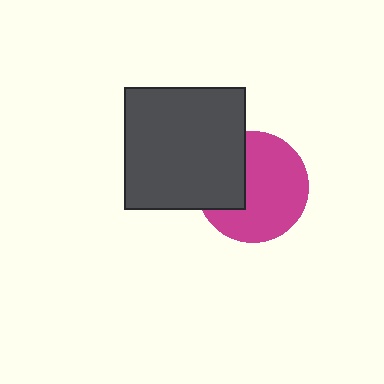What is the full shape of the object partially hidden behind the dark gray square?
The partially hidden object is a magenta circle.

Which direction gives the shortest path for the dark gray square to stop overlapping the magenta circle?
Moving left gives the shortest separation.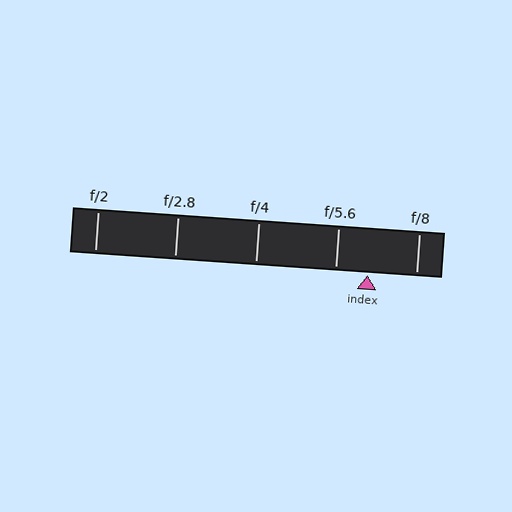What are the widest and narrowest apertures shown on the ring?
The widest aperture shown is f/2 and the narrowest is f/8.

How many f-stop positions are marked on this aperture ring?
There are 5 f-stop positions marked.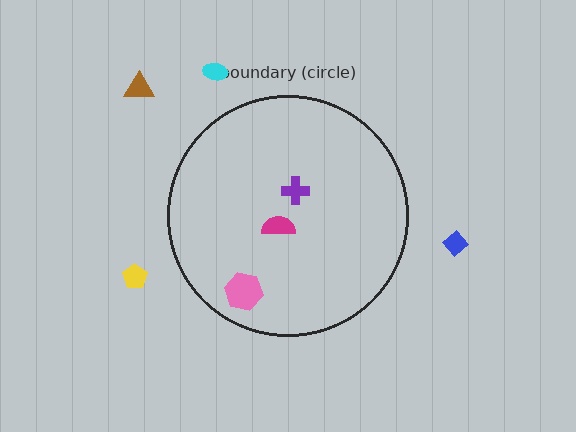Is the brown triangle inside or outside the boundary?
Outside.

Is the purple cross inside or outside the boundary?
Inside.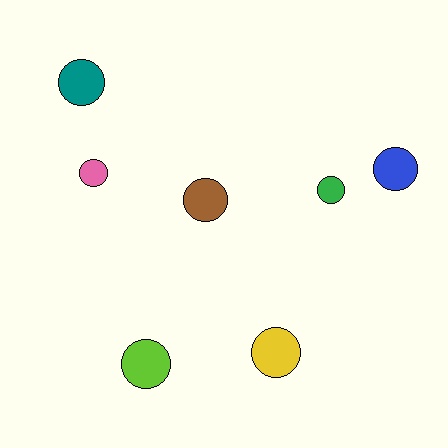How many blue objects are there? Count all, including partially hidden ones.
There is 1 blue object.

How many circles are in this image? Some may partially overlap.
There are 7 circles.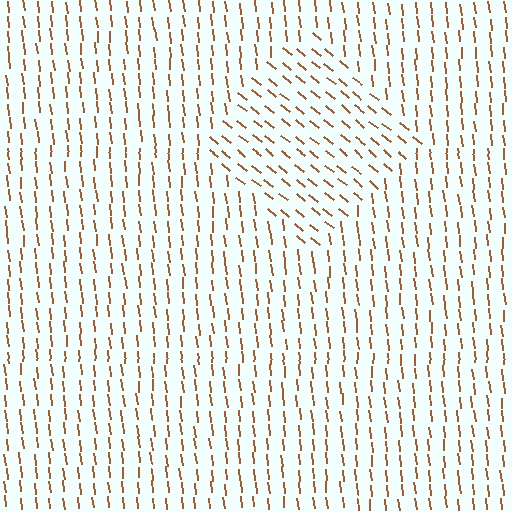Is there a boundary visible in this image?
Yes, there is a texture boundary formed by a change in line orientation.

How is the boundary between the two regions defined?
The boundary is defined purely by a change in line orientation (approximately 45 degrees difference). All lines are the same color and thickness.